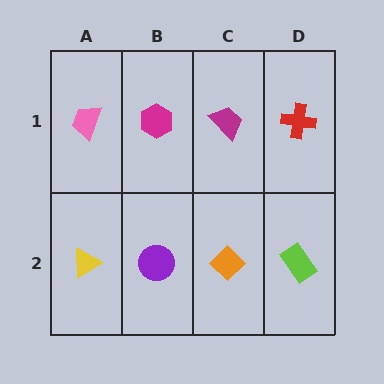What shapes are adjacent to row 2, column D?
A red cross (row 1, column D), an orange diamond (row 2, column C).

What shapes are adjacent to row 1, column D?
A lime rectangle (row 2, column D), a magenta trapezoid (row 1, column C).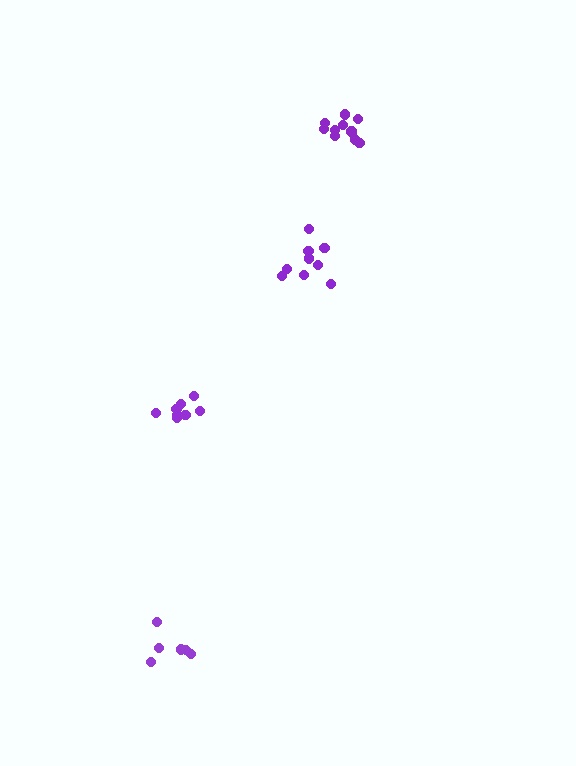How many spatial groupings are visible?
There are 4 spatial groupings.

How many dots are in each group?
Group 1: 9 dots, Group 2: 8 dots, Group 3: 10 dots, Group 4: 6 dots (33 total).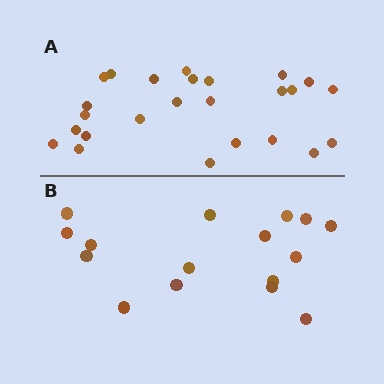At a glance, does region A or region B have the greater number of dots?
Region A (the top region) has more dots.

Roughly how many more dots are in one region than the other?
Region A has roughly 8 or so more dots than region B.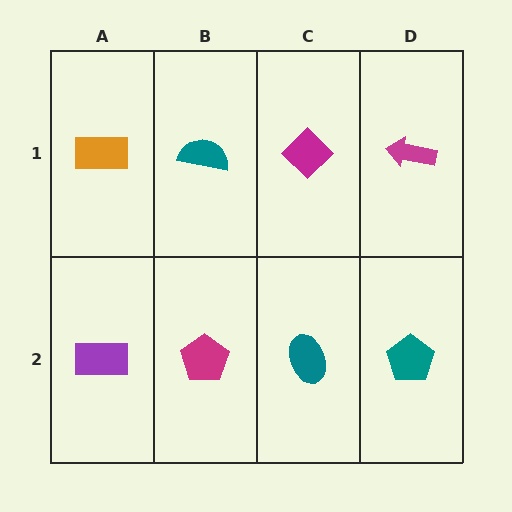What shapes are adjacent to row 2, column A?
An orange rectangle (row 1, column A), a magenta pentagon (row 2, column B).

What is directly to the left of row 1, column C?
A teal semicircle.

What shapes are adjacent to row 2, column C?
A magenta diamond (row 1, column C), a magenta pentagon (row 2, column B), a teal pentagon (row 2, column D).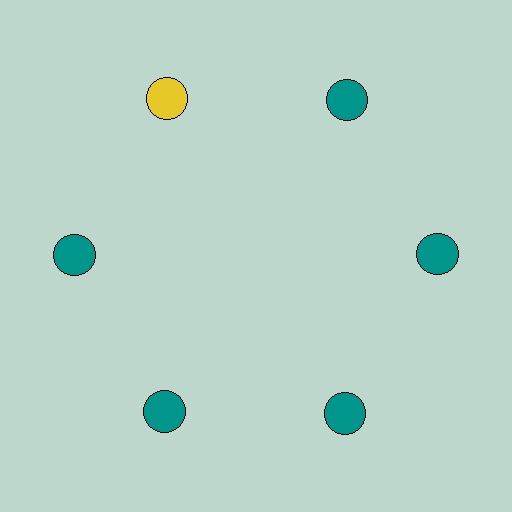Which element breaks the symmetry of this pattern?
The yellow circle at roughly the 11 o'clock position breaks the symmetry. All other shapes are teal circles.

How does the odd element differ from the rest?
It has a different color: yellow instead of teal.